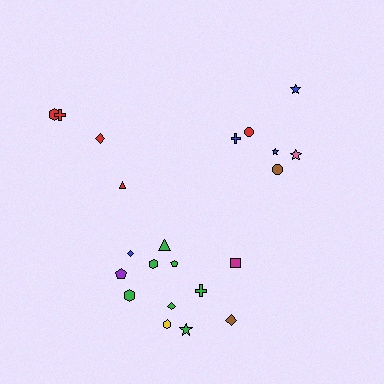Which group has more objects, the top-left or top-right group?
The top-right group.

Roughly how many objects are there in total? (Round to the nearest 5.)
Roughly 20 objects in total.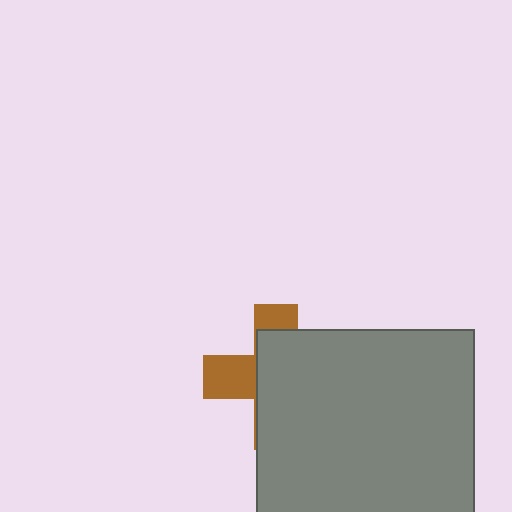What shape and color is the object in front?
The object in front is a gray rectangle.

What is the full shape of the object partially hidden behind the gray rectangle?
The partially hidden object is a brown cross.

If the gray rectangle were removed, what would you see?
You would see the complete brown cross.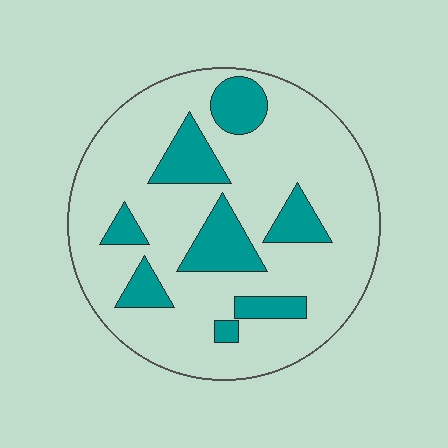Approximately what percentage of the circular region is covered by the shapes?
Approximately 20%.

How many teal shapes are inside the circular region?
8.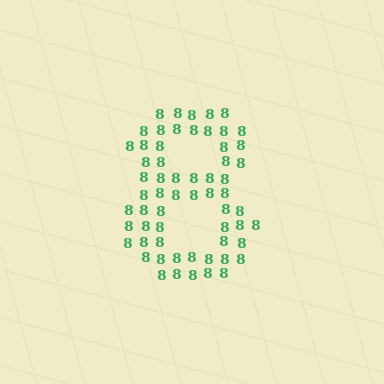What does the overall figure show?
The overall figure shows the digit 8.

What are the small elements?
The small elements are digit 8's.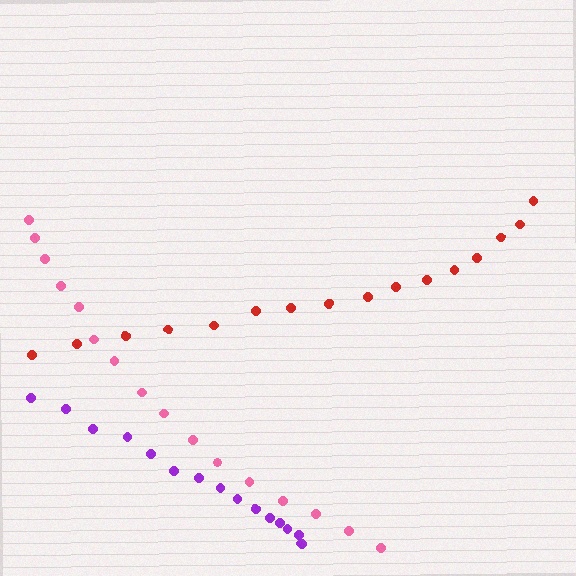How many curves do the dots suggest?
There are 3 distinct paths.